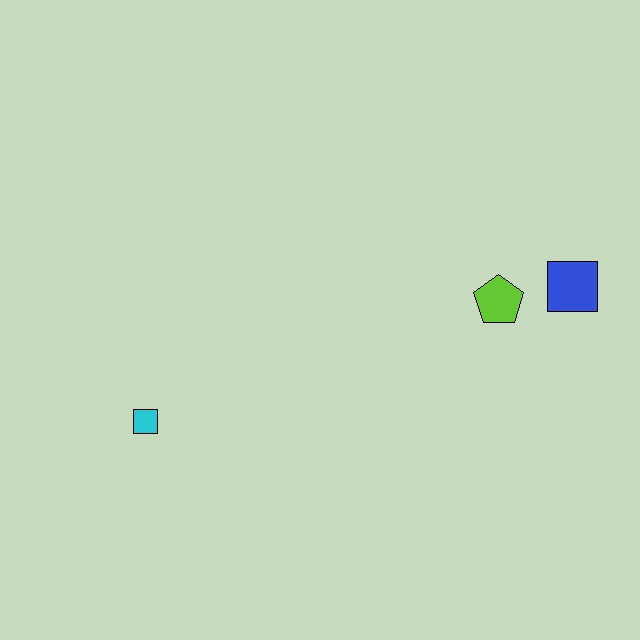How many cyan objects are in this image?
There is 1 cyan object.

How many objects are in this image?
There are 3 objects.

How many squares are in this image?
There are 2 squares.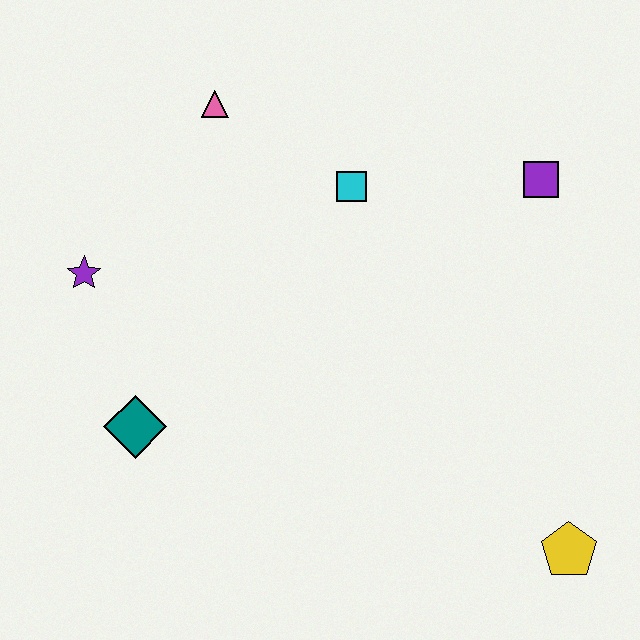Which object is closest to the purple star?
The teal diamond is closest to the purple star.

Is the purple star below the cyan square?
Yes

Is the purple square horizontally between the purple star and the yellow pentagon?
Yes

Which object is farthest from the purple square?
The teal diamond is farthest from the purple square.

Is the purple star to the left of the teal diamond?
Yes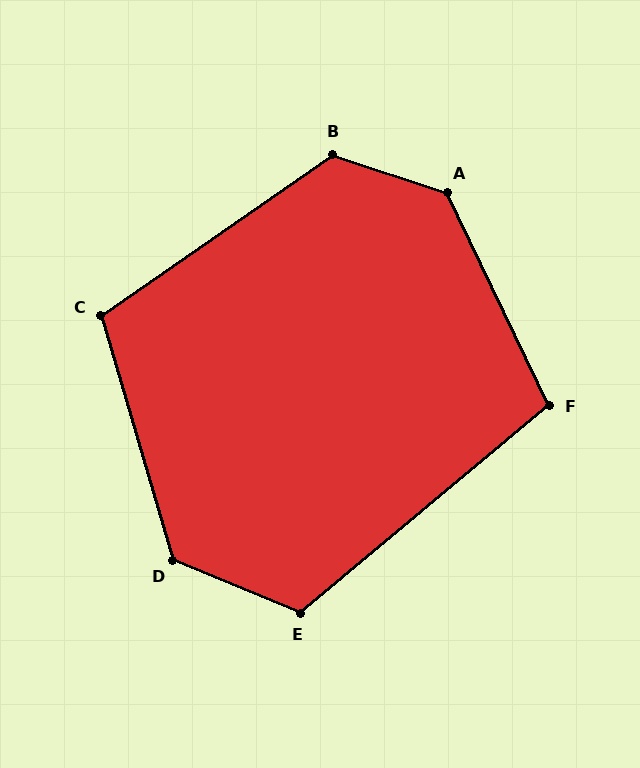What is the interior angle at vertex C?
Approximately 108 degrees (obtuse).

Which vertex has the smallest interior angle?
F, at approximately 104 degrees.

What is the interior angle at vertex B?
Approximately 127 degrees (obtuse).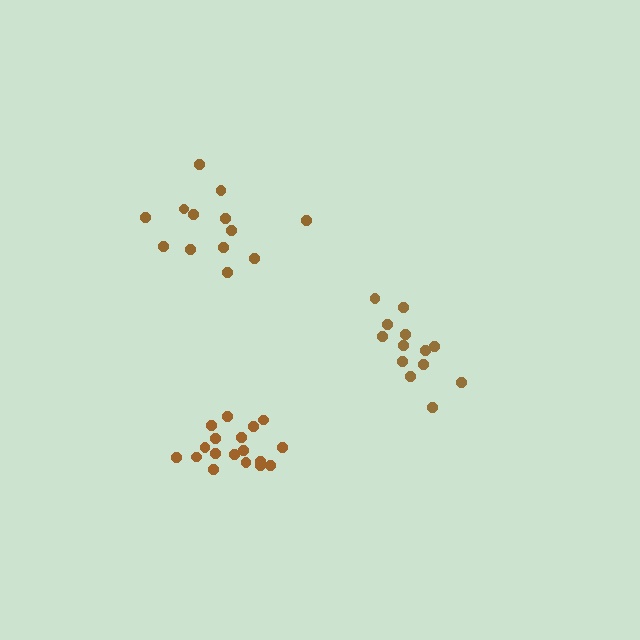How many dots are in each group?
Group 1: 13 dots, Group 2: 18 dots, Group 3: 13 dots (44 total).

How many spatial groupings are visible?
There are 3 spatial groupings.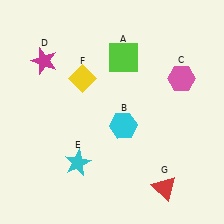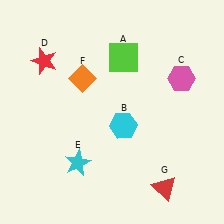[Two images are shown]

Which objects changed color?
D changed from magenta to red. F changed from yellow to orange.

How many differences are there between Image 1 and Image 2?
There are 2 differences between the two images.